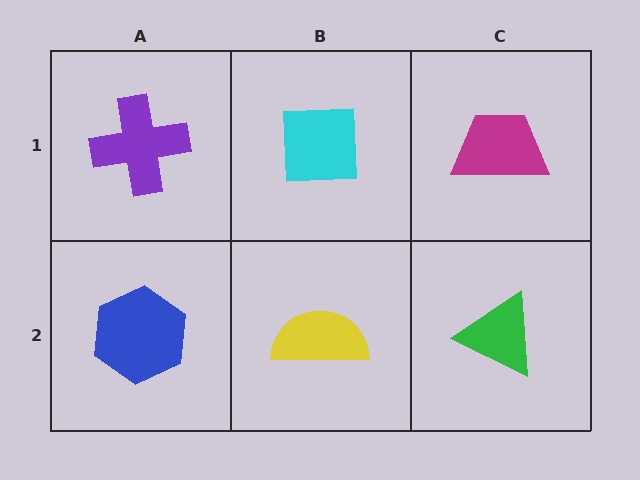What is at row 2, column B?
A yellow semicircle.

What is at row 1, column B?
A cyan square.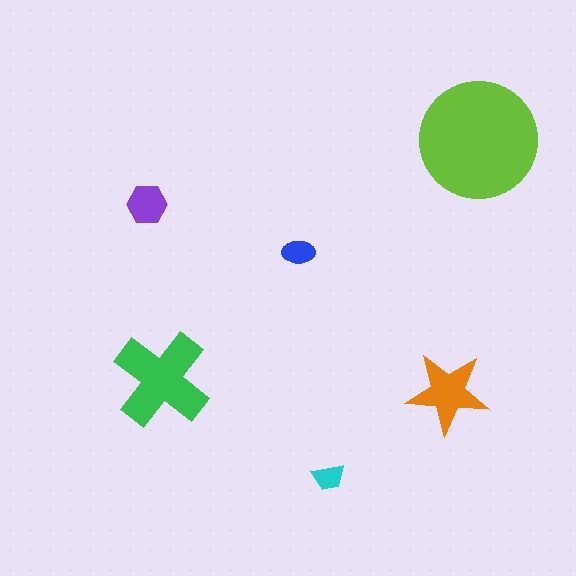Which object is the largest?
The lime circle.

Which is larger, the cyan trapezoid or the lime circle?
The lime circle.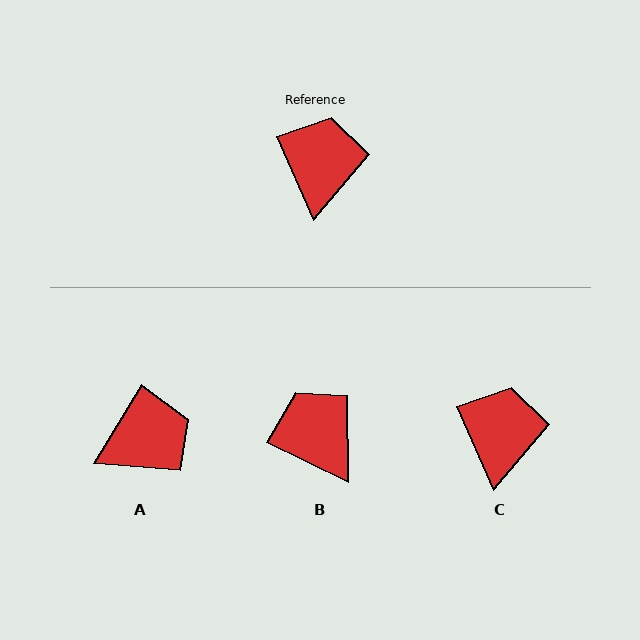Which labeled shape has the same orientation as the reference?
C.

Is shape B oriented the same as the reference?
No, it is off by about 41 degrees.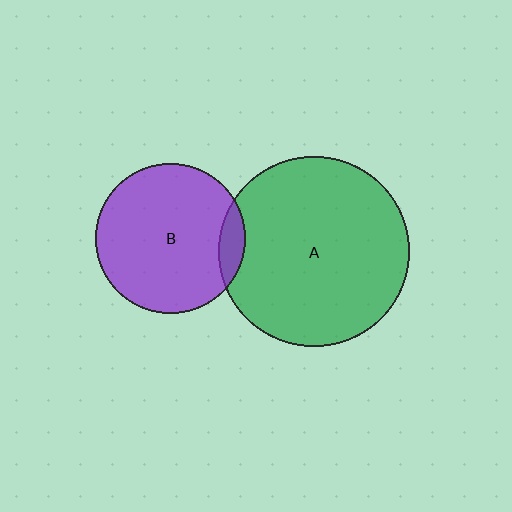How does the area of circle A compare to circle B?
Approximately 1.6 times.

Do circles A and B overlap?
Yes.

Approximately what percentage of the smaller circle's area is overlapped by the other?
Approximately 10%.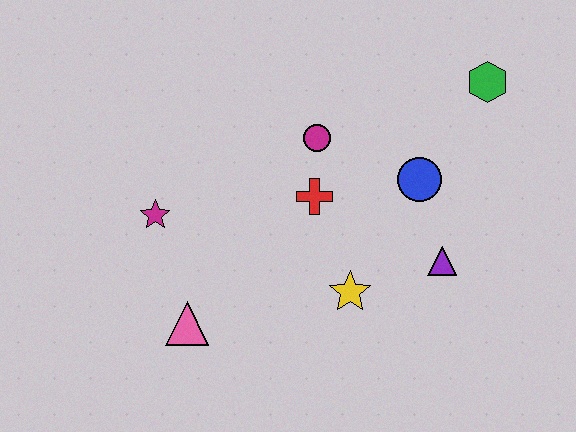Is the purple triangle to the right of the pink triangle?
Yes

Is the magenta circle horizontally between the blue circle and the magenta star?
Yes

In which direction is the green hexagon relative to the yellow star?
The green hexagon is above the yellow star.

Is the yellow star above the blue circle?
No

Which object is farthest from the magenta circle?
The pink triangle is farthest from the magenta circle.